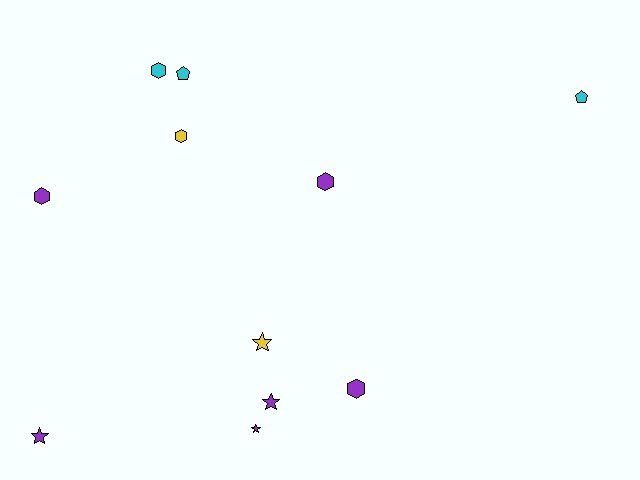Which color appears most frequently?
Purple, with 6 objects.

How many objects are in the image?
There are 11 objects.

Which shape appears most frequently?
Hexagon, with 5 objects.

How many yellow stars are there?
There is 1 yellow star.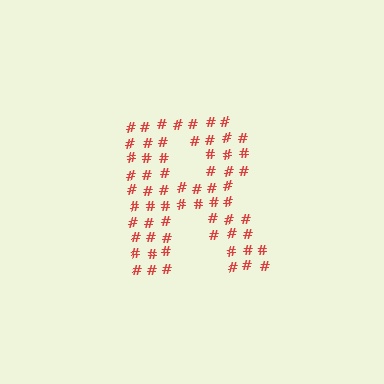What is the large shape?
The large shape is the letter R.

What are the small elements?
The small elements are hash symbols.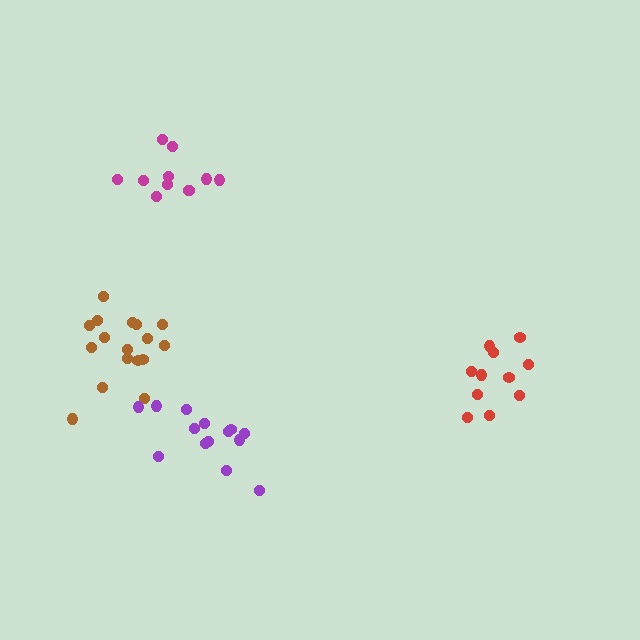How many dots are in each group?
Group 1: 11 dots, Group 2: 17 dots, Group 3: 11 dots, Group 4: 14 dots (53 total).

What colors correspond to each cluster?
The clusters are colored: magenta, brown, red, purple.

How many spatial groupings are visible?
There are 4 spatial groupings.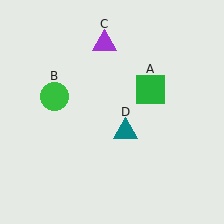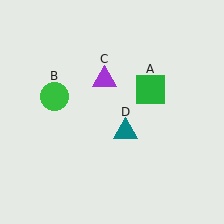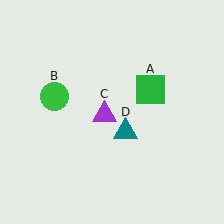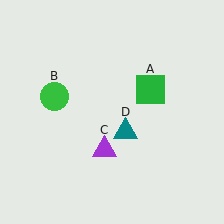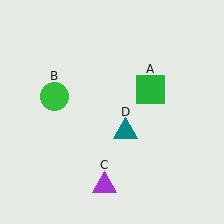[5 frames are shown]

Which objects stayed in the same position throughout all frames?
Green square (object A) and green circle (object B) and teal triangle (object D) remained stationary.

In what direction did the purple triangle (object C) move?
The purple triangle (object C) moved down.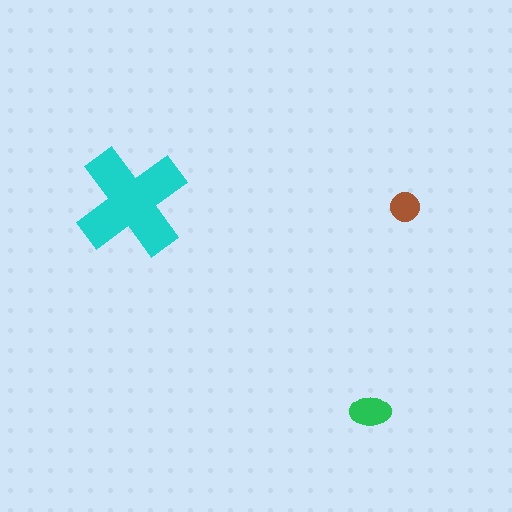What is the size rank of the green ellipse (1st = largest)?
2nd.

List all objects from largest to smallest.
The cyan cross, the green ellipse, the brown circle.